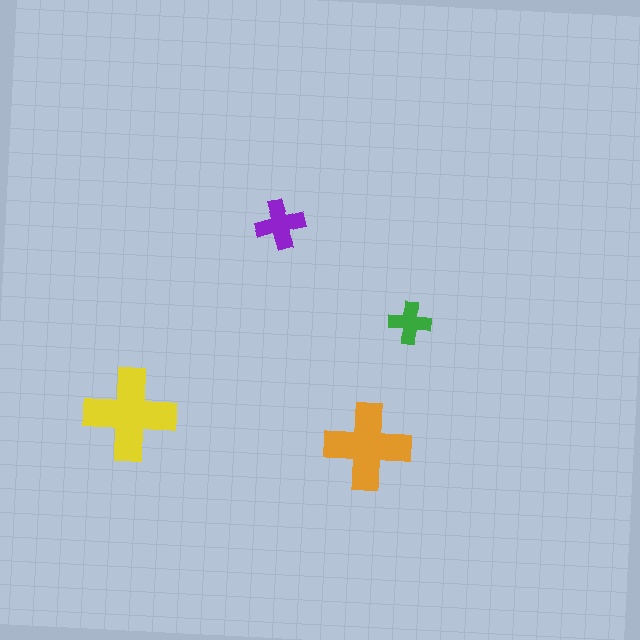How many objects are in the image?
There are 4 objects in the image.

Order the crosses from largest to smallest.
the yellow one, the orange one, the purple one, the green one.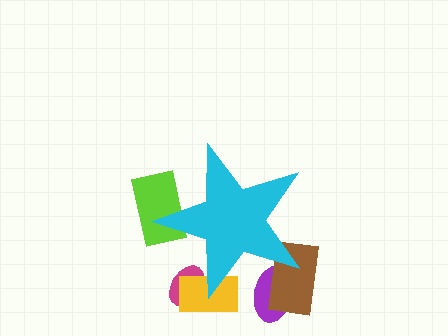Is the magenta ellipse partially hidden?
Yes, the magenta ellipse is partially hidden behind the cyan star.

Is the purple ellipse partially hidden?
Yes, the purple ellipse is partially hidden behind the cyan star.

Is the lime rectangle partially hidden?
Yes, the lime rectangle is partially hidden behind the cyan star.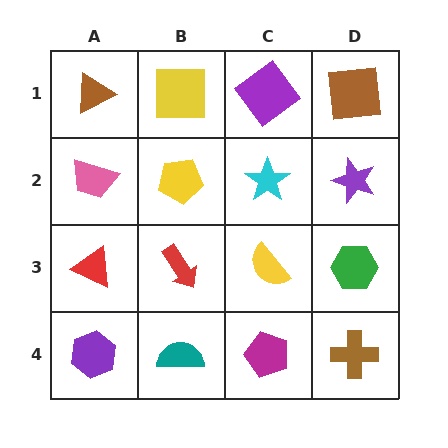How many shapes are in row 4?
4 shapes.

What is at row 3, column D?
A green hexagon.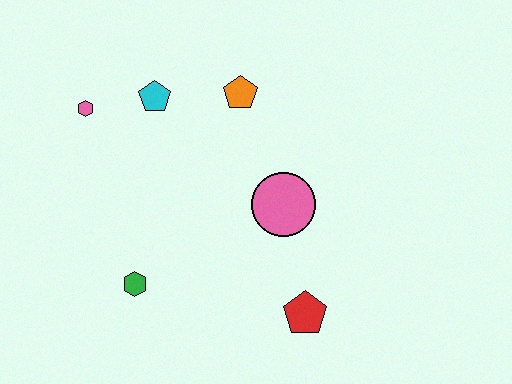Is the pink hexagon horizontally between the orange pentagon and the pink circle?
No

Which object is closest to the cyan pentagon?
The pink hexagon is closest to the cyan pentagon.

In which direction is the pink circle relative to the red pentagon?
The pink circle is above the red pentagon.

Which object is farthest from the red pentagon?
The pink hexagon is farthest from the red pentagon.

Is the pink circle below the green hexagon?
No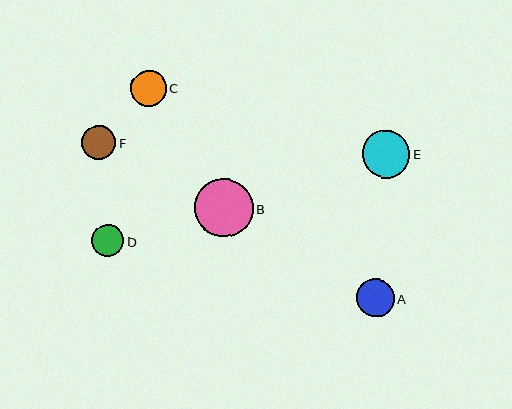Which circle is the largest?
Circle B is the largest with a size of approximately 59 pixels.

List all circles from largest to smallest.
From largest to smallest: B, E, A, C, F, D.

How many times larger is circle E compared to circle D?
Circle E is approximately 1.5 times the size of circle D.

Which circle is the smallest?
Circle D is the smallest with a size of approximately 32 pixels.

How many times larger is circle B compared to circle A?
Circle B is approximately 1.5 times the size of circle A.